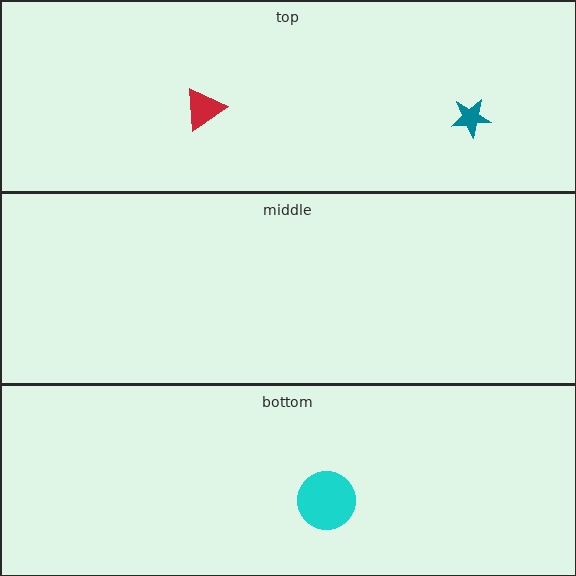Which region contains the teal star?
The top region.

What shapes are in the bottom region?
The cyan circle.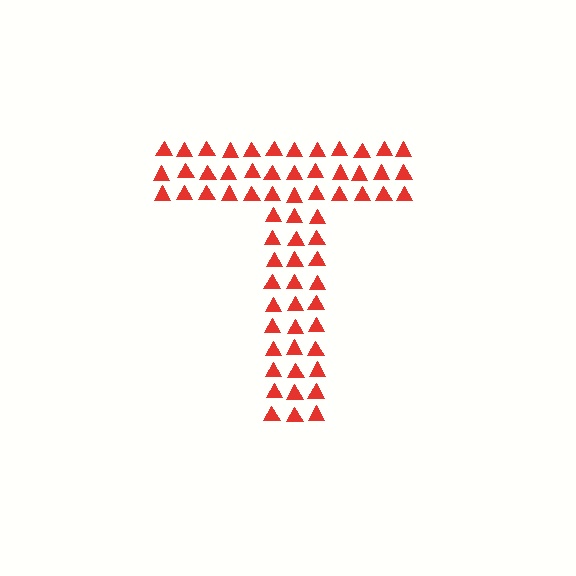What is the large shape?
The large shape is the letter T.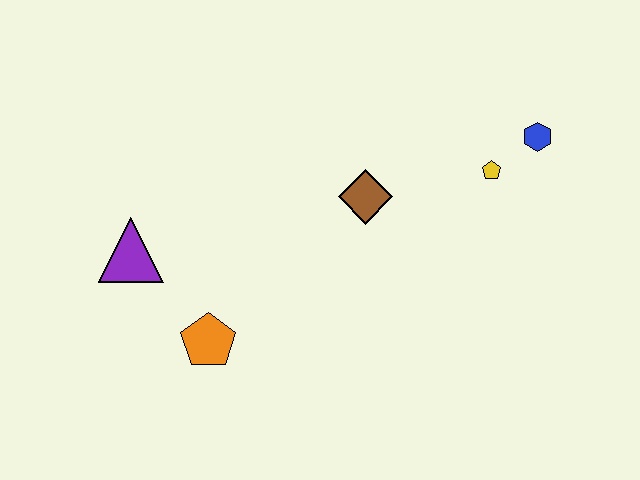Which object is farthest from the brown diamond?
The purple triangle is farthest from the brown diamond.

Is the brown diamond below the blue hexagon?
Yes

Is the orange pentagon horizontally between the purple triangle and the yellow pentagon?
Yes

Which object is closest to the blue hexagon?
The yellow pentagon is closest to the blue hexagon.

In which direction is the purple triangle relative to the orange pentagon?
The purple triangle is above the orange pentagon.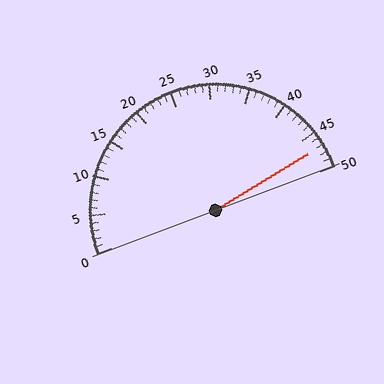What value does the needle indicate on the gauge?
The needle indicates approximately 47.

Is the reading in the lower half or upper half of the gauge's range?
The reading is in the upper half of the range (0 to 50).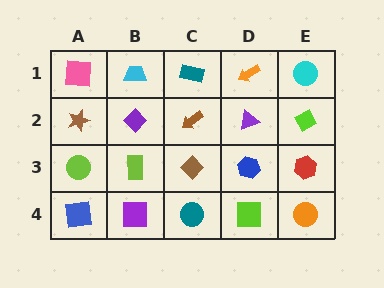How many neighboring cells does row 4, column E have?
2.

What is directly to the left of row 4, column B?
A blue square.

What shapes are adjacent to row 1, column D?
A purple triangle (row 2, column D), a teal rectangle (row 1, column C), a cyan circle (row 1, column E).